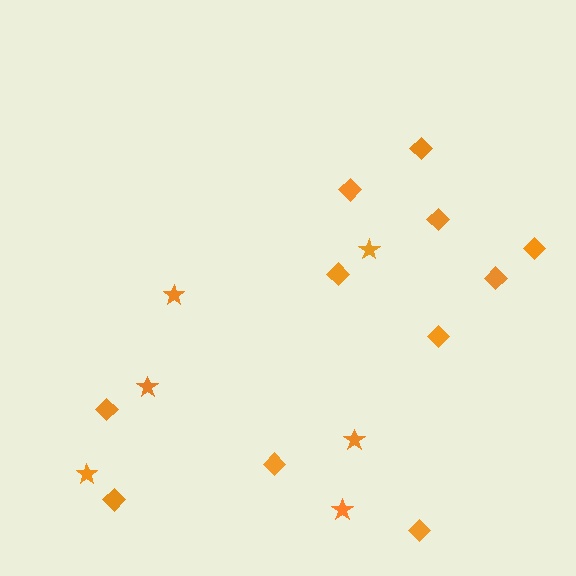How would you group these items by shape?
There are 2 groups: one group of stars (6) and one group of diamonds (11).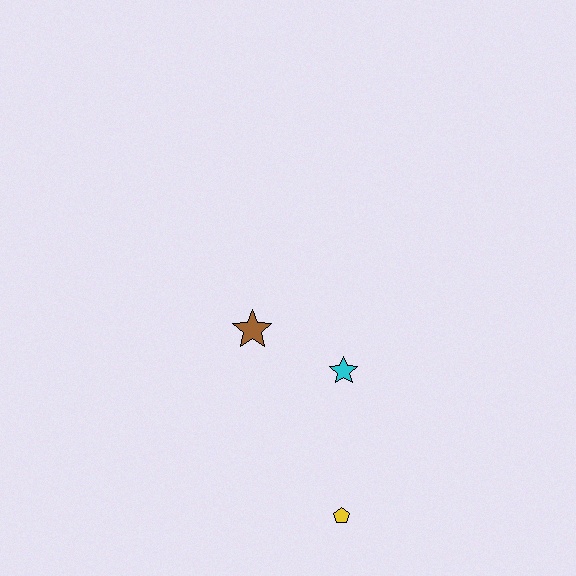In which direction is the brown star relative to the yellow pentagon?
The brown star is above the yellow pentagon.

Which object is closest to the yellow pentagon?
The cyan star is closest to the yellow pentagon.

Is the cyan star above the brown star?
No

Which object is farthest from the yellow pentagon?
The brown star is farthest from the yellow pentagon.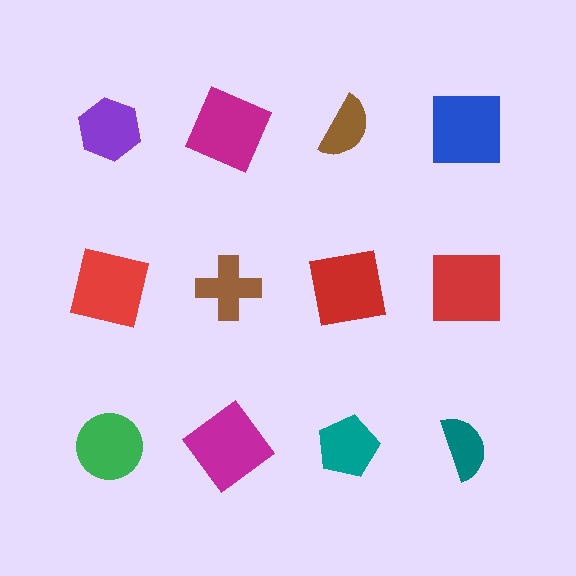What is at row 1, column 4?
A blue square.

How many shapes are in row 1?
4 shapes.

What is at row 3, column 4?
A teal semicircle.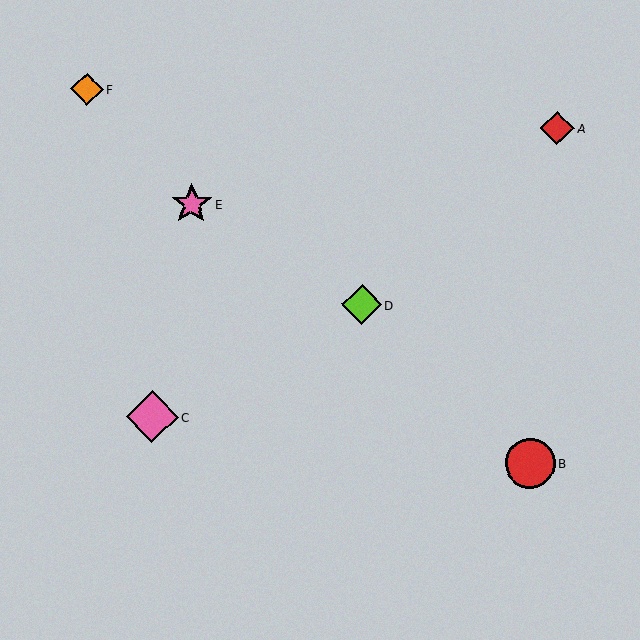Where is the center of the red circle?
The center of the red circle is at (530, 463).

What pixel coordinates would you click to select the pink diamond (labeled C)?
Click at (152, 417) to select the pink diamond C.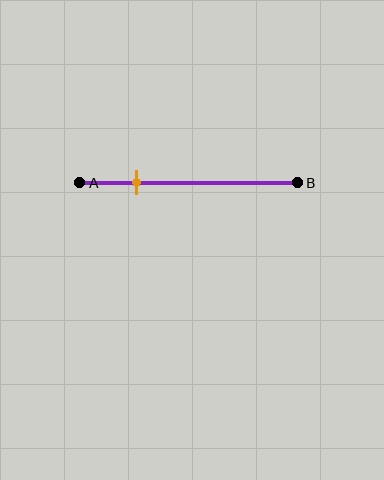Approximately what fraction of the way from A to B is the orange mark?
The orange mark is approximately 25% of the way from A to B.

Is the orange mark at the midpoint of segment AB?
No, the mark is at about 25% from A, not at the 50% midpoint.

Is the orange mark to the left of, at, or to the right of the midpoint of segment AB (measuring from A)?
The orange mark is to the left of the midpoint of segment AB.